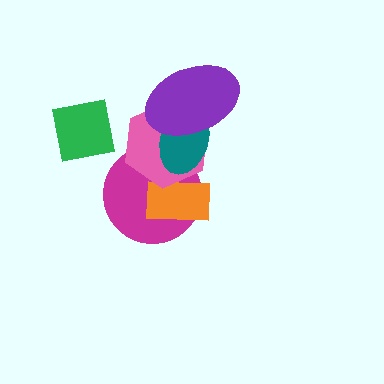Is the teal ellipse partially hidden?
Yes, it is partially covered by another shape.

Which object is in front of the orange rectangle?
The pink hexagon is in front of the orange rectangle.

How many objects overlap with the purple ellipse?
2 objects overlap with the purple ellipse.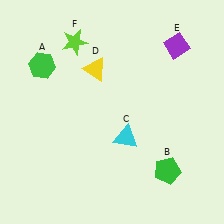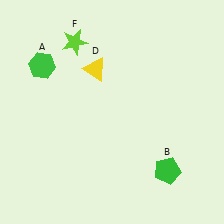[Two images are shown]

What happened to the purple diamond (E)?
The purple diamond (E) was removed in Image 2. It was in the top-right area of Image 1.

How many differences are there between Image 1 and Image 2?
There are 2 differences between the two images.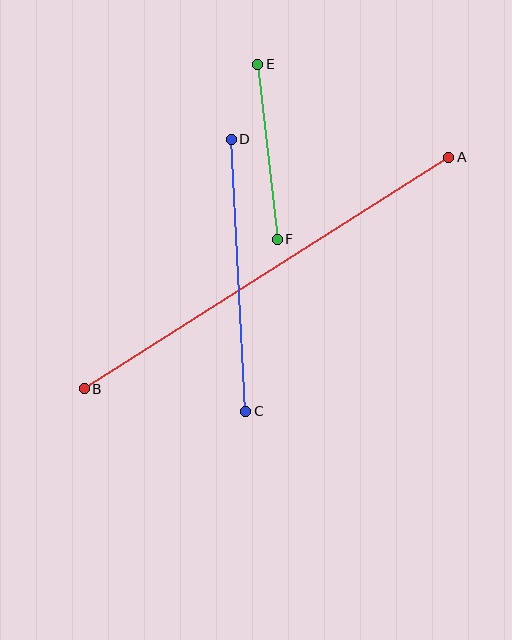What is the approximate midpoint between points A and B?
The midpoint is at approximately (266, 273) pixels.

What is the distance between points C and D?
The distance is approximately 272 pixels.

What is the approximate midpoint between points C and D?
The midpoint is at approximately (239, 275) pixels.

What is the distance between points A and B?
The distance is approximately 432 pixels.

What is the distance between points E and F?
The distance is approximately 176 pixels.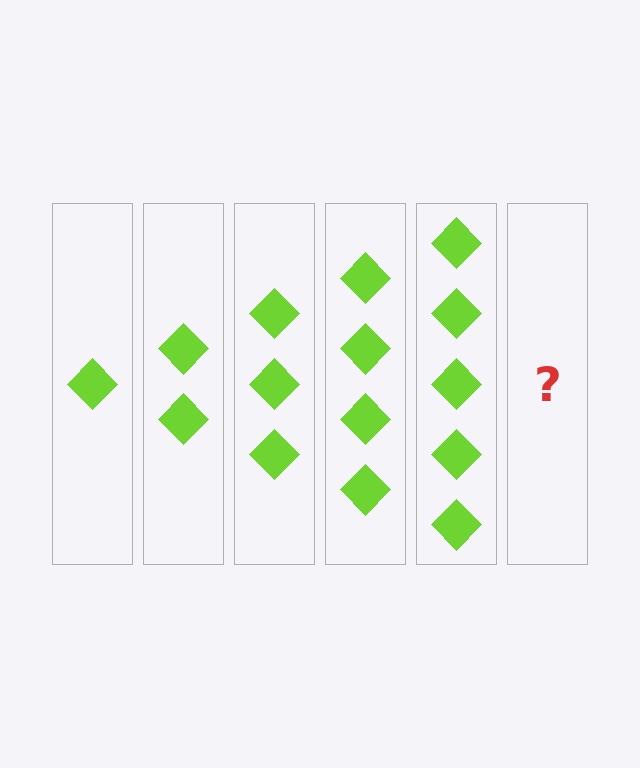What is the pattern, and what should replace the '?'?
The pattern is that each step adds one more diamond. The '?' should be 6 diamonds.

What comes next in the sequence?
The next element should be 6 diamonds.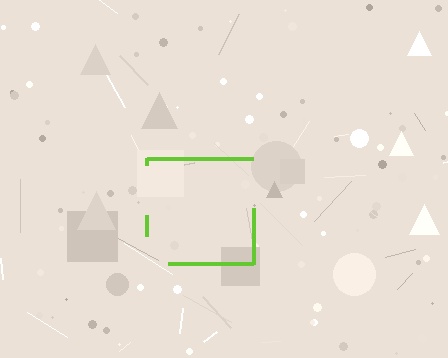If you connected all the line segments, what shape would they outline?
They would outline a square.